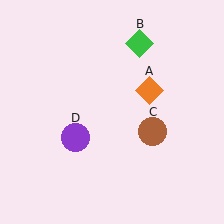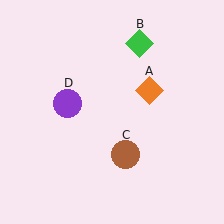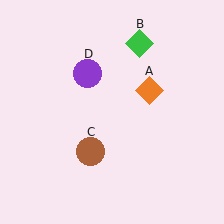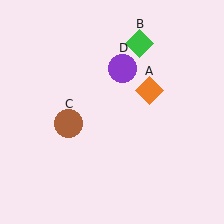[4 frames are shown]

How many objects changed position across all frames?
2 objects changed position: brown circle (object C), purple circle (object D).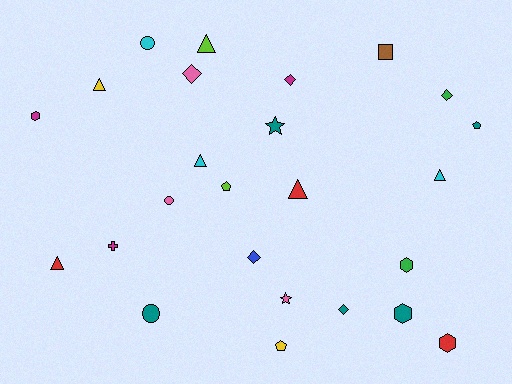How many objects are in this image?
There are 25 objects.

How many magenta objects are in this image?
There are 3 magenta objects.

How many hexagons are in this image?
There are 4 hexagons.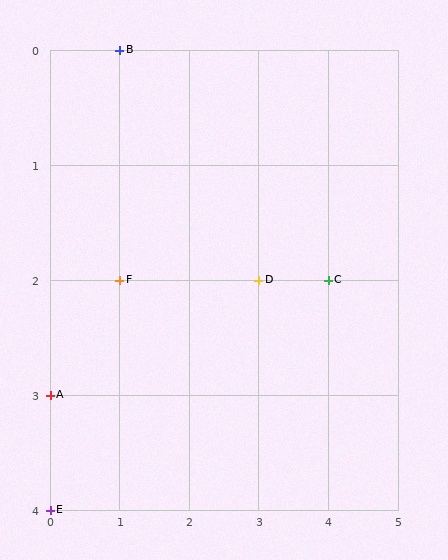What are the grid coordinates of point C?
Point C is at grid coordinates (4, 2).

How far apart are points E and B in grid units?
Points E and B are 1 column and 4 rows apart (about 4.1 grid units diagonally).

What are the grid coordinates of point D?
Point D is at grid coordinates (3, 2).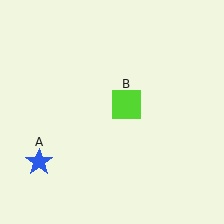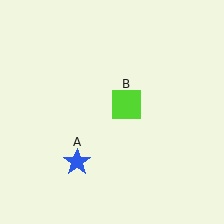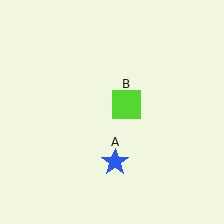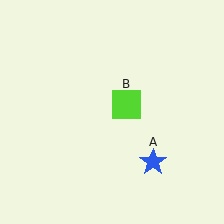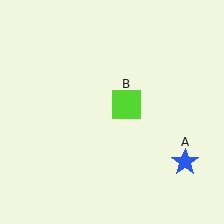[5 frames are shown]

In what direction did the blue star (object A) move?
The blue star (object A) moved right.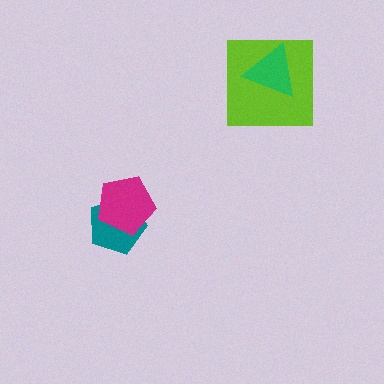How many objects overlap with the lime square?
1 object overlaps with the lime square.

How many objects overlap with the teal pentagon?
1 object overlaps with the teal pentagon.